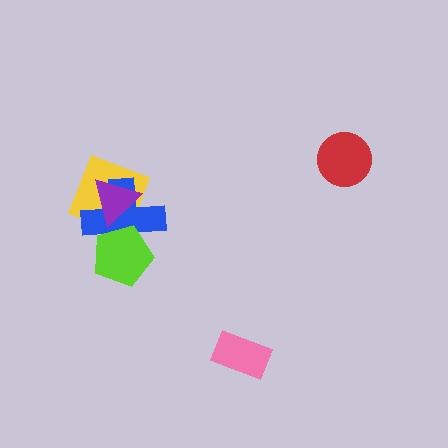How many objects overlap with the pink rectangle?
0 objects overlap with the pink rectangle.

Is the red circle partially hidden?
No, no other shape covers it.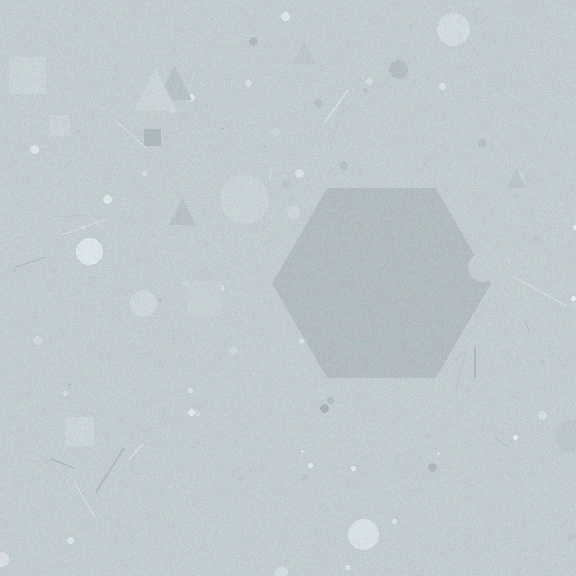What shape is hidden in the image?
A hexagon is hidden in the image.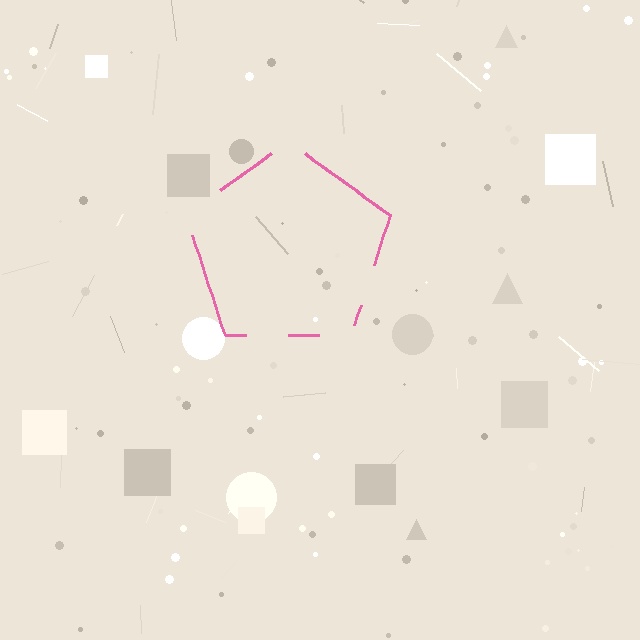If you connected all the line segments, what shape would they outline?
They would outline a pentagon.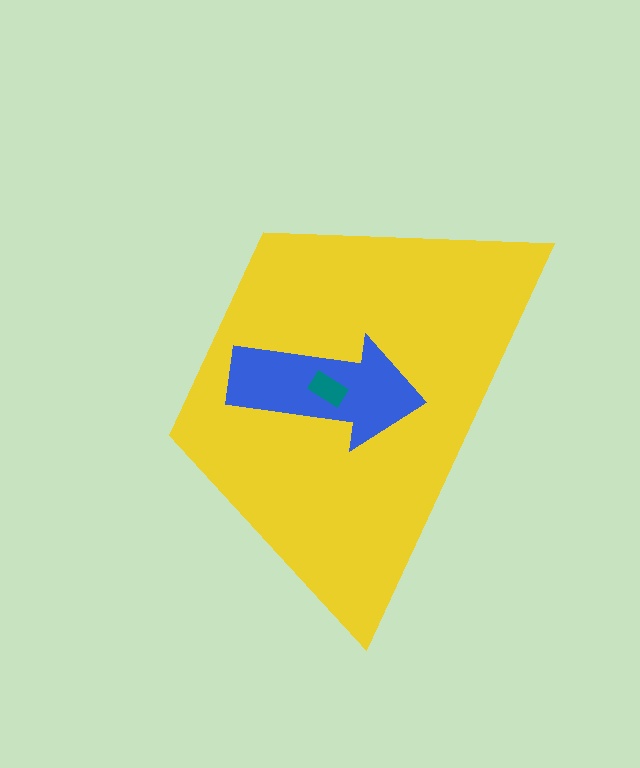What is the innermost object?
The teal rectangle.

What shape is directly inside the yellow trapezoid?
The blue arrow.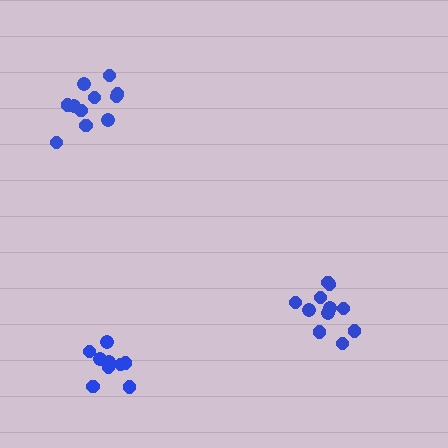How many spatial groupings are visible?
There are 3 spatial groupings.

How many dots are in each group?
Group 1: 11 dots, Group 2: 9 dots, Group 3: 11 dots (31 total).